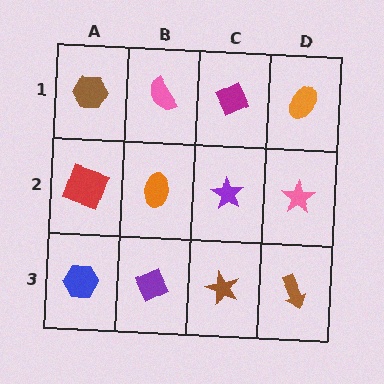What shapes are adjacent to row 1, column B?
An orange ellipse (row 2, column B), a brown hexagon (row 1, column A), a magenta diamond (row 1, column C).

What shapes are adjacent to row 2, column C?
A magenta diamond (row 1, column C), a brown star (row 3, column C), an orange ellipse (row 2, column B), a pink star (row 2, column D).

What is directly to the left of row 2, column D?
A purple star.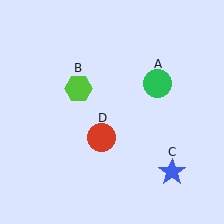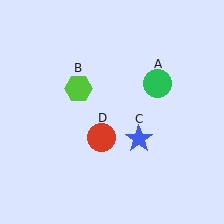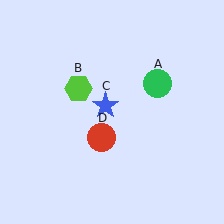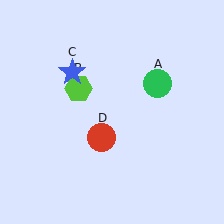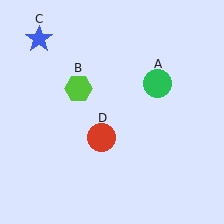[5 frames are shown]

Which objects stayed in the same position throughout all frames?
Green circle (object A) and lime hexagon (object B) and red circle (object D) remained stationary.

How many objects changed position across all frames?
1 object changed position: blue star (object C).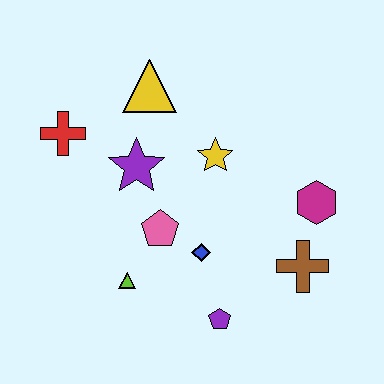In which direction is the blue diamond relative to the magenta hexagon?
The blue diamond is to the left of the magenta hexagon.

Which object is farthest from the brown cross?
The red cross is farthest from the brown cross.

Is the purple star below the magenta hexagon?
No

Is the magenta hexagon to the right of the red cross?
Yes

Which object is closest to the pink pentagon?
The blue diamond is closest to the pink pentagon.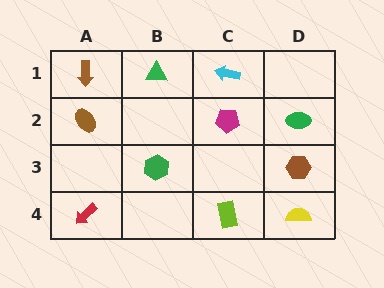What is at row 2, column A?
A brown ellipse.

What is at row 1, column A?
A brown arrow.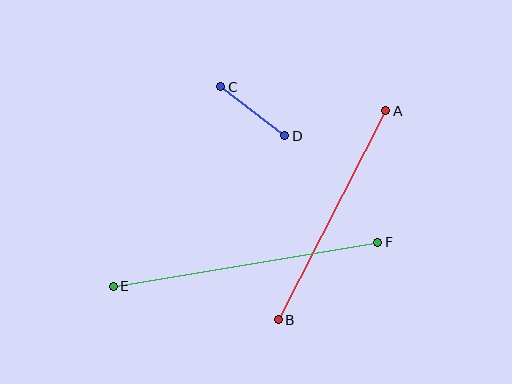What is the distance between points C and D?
The distance is approximately 81 pixels.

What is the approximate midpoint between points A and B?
The midpoint is at approximately (332, 215) pixels.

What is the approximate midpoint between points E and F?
The midpoint is at approximately (245, 264) pixels.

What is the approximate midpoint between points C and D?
The midpoint is at approximately (253, 111) pixels.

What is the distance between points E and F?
The distance is approximately 268 pixels.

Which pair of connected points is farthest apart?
Points E and F are farthest apart.